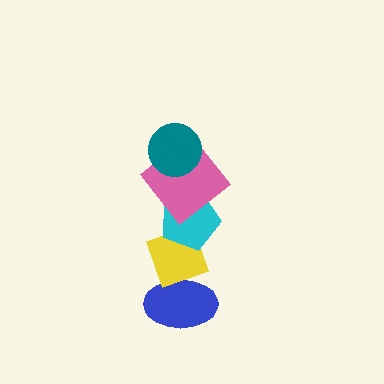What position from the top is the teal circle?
The teal circle is 1st from the top.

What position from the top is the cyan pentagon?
The cyan pentagon is 3rd from the top.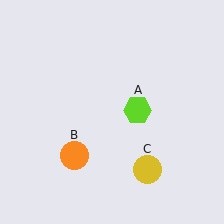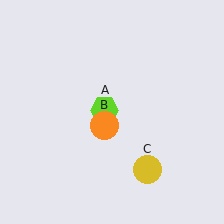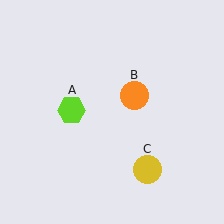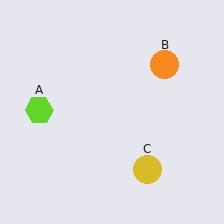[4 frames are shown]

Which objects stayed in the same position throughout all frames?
Yellow circle (object C) remained stationary.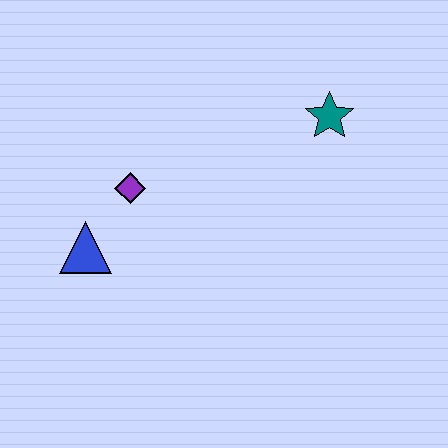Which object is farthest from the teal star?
The blue triangle is farthest from the teal star.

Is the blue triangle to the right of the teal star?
No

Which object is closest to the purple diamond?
The blue triangle is closest to the purple diamond.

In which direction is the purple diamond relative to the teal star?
The purple diamond is to the left of the teal star.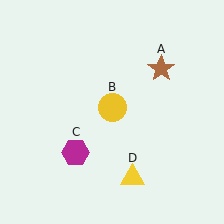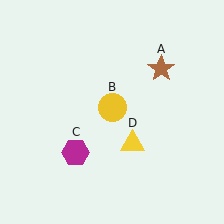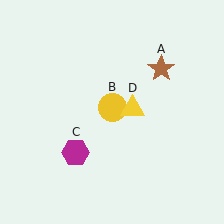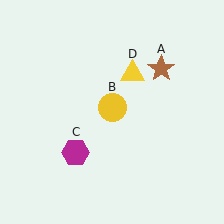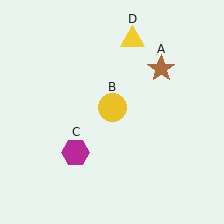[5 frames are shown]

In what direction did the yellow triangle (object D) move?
The yellow triangle (object D) moved up.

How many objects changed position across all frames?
1 object changed position: yellow triangle (object D).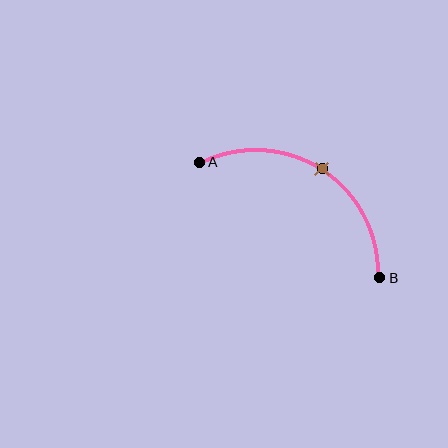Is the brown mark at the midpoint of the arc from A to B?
Yes. The brown mark lies on the arc at equal arc-length from both A and B — it is the arc midpoint.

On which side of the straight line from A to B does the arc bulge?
The arc bulges above the straight line connecting A and B.